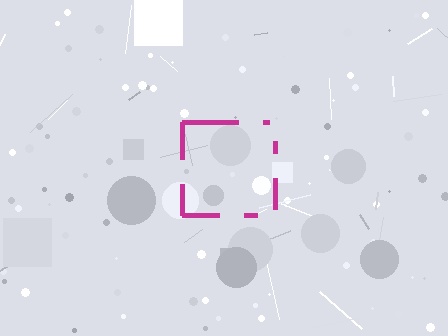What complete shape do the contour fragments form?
The contour fragments form a square.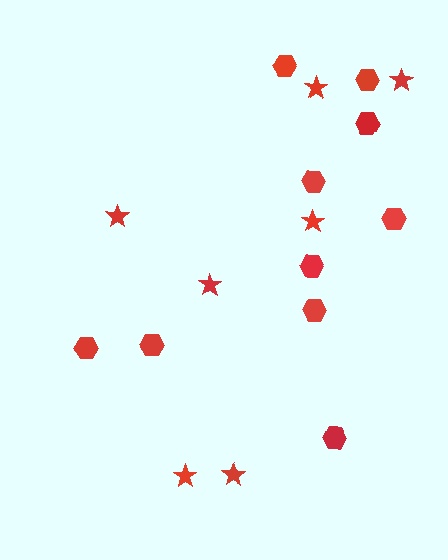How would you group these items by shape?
There are 2 groups: one group of hexagons (10) and one group of stars (7).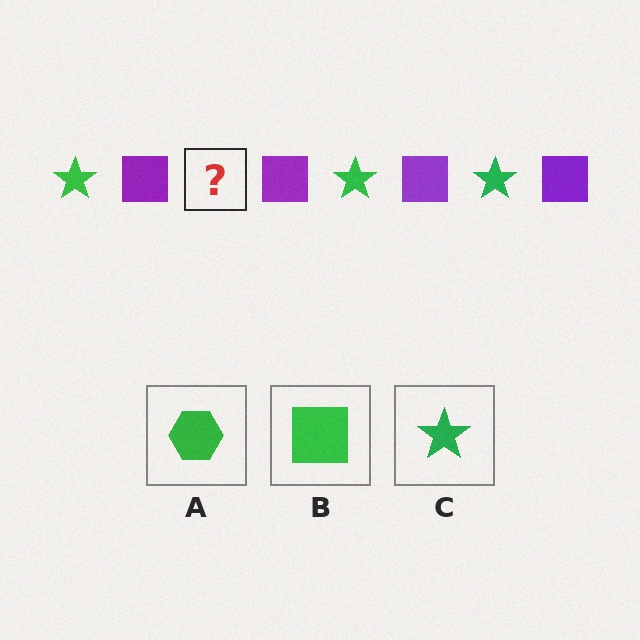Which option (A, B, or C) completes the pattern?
C.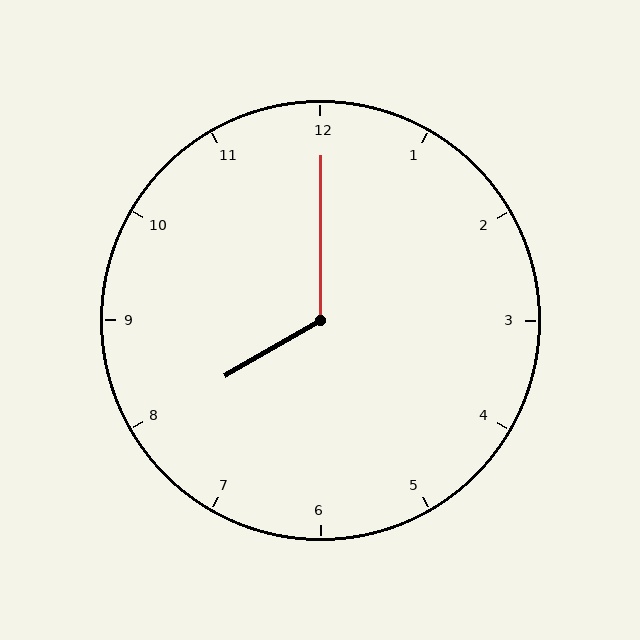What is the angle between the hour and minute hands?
Approximately 120 degrees.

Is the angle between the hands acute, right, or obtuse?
It is obtuse.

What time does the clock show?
8:00.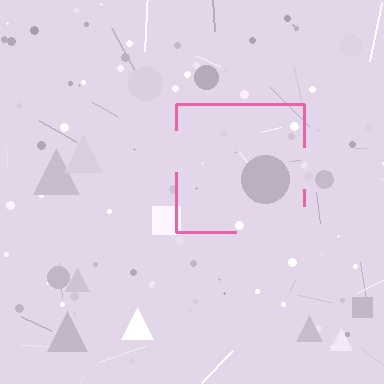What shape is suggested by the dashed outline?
The dashed outline suggests a square.